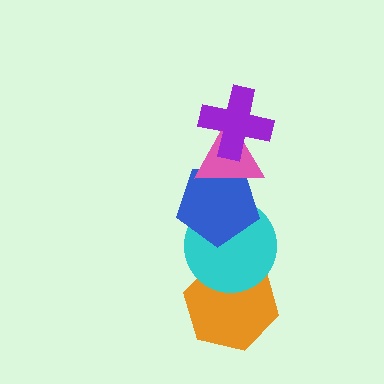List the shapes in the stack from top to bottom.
From top to bottom: the purple cross, the pink triangle, the blue pentagon, the cyan circle, the orange hexagon.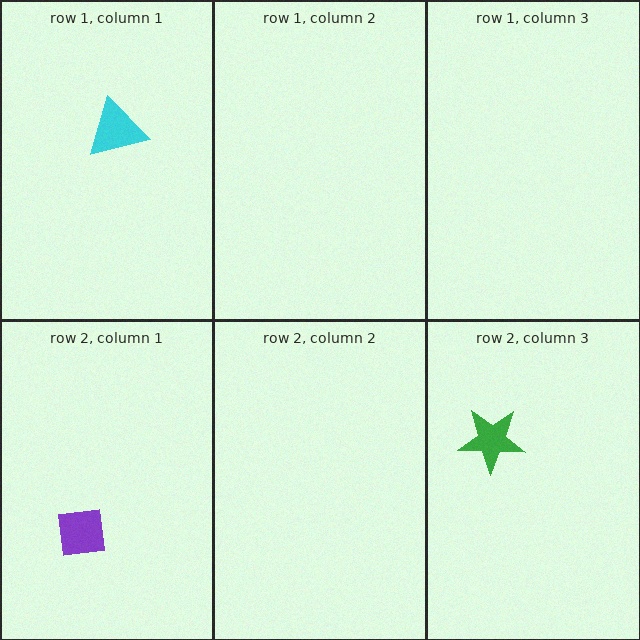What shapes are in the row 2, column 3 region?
The green star.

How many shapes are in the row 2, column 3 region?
1.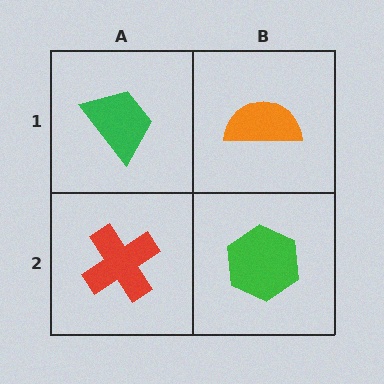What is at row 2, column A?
A red cross.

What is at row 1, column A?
A green trapezoid.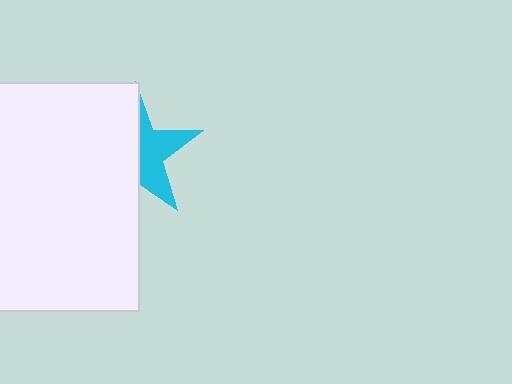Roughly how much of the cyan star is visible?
A small part of it is visible (roughly 43%).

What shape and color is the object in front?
The object in front is a white rectangle.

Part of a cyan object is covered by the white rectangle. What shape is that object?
It is a star.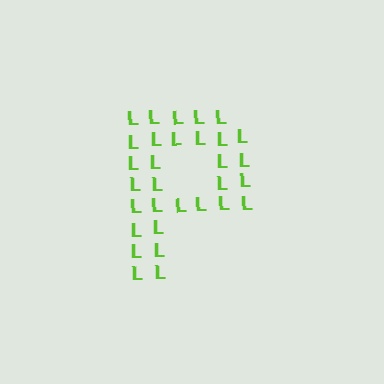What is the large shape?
The large shape is the letter P.